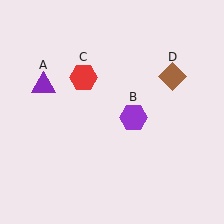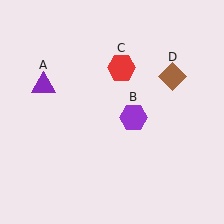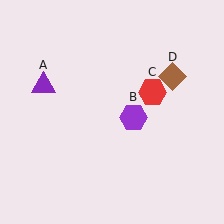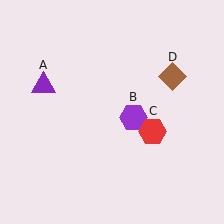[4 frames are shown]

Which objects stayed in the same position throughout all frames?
Purple triangle (object A) and purple hexagon (object B) and brown diamond (object D) remained stationary.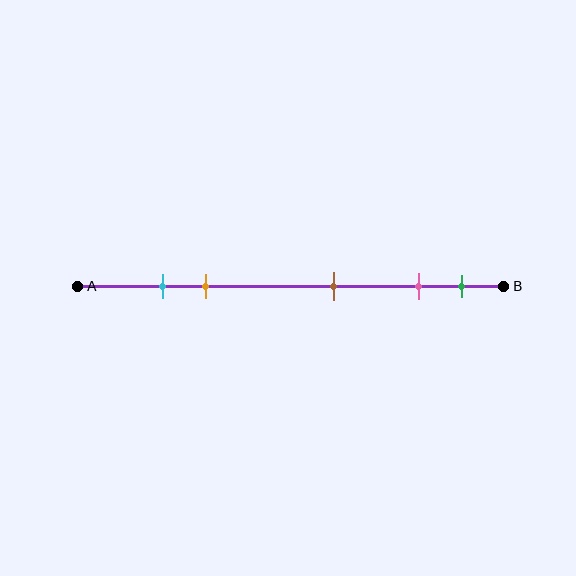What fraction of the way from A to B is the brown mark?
The brown mark is approximately 60% (0.6) of the way from A to B.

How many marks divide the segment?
There are 5 marks dividing the segment.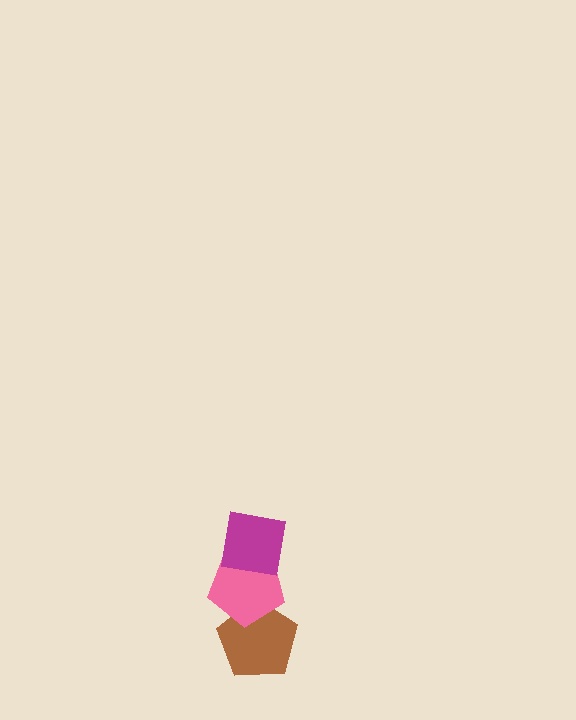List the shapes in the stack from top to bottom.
From top to bottom: the magenta square, the pink pentagon, the brown pentagon.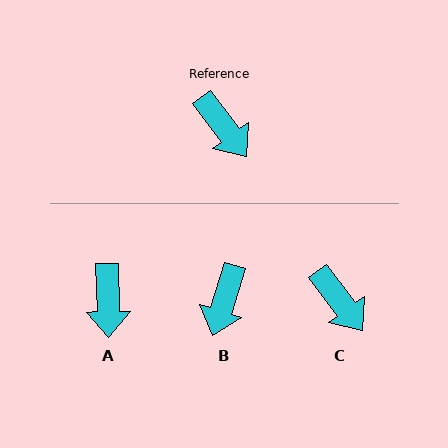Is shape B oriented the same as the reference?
No, it is off by about 54 degrees.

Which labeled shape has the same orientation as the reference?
C.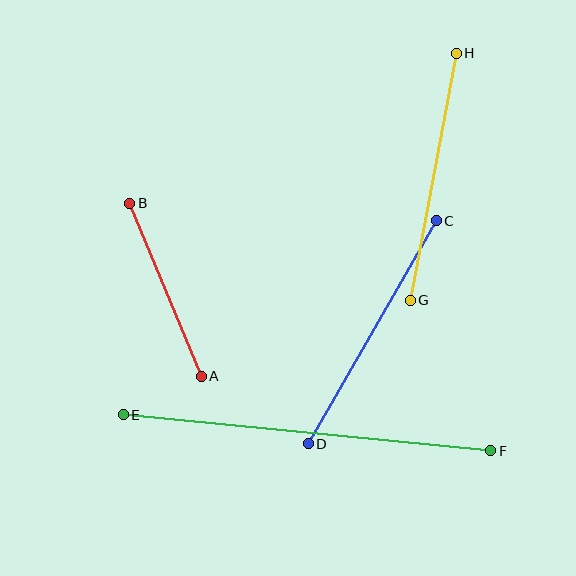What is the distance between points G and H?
The distance is approximately 251 pixels.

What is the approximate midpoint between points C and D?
The midpoint is at approximately (372, 332) pixels.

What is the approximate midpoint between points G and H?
The midpoint is at approximately (433, 177) pixels.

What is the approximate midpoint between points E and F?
The midpoint is at approximately (307, 433) pixels.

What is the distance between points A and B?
The distance is approximately 187 pixels.